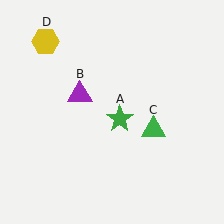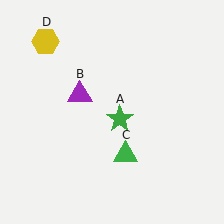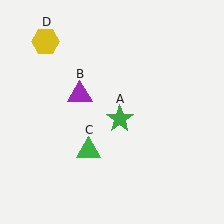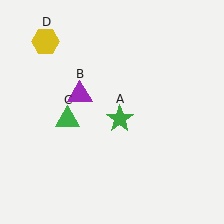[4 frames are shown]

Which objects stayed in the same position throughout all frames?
Green star (object A) and purple triangle (object B) and yellow hexagon (object D) remained stationary.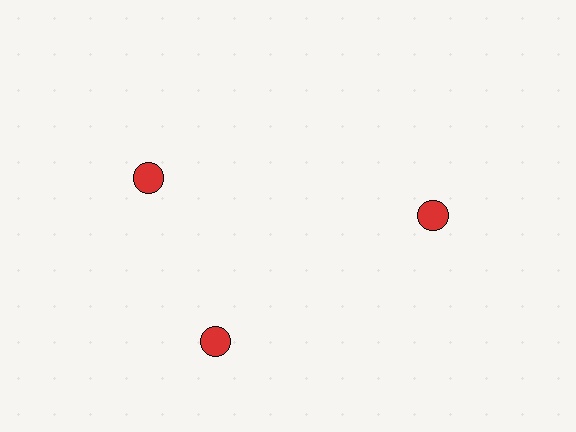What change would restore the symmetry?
The symmetry would be restored by rotating it back into even spacing with its neighbors so that all 3 circles sit at equal angles and equal distance from the center.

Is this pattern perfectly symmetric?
No. The 3 red circles are arranged in a ring, but one element near the 11 o'clock position is rotated out of alignment along the ring, breaking the 3-fold rotational symmetry.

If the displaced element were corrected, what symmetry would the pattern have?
It would have 3-fold rotational symmetry — the pattern would map onto itself every 120 degrees.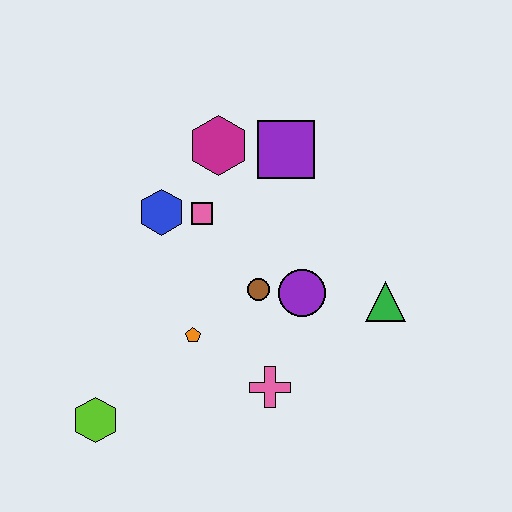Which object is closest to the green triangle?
The purple circle is closest to the green triangle.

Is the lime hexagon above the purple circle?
No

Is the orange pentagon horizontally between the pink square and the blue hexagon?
Yes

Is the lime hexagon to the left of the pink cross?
Yes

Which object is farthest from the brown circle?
The lime hexagon is farthest from the brown circle.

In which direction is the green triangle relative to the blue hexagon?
The green triangle is to the right of the blue hexagon.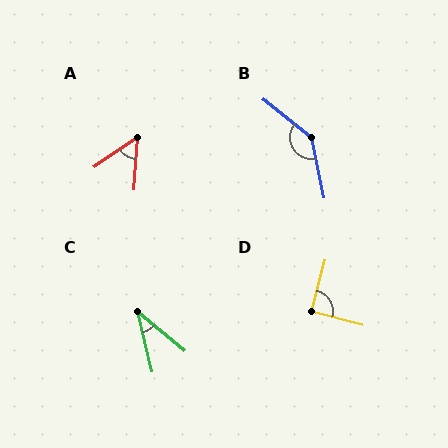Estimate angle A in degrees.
Approximately 52 degrees.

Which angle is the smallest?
C, at approximately 37 degrees.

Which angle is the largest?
B, at approximately 140 degrees.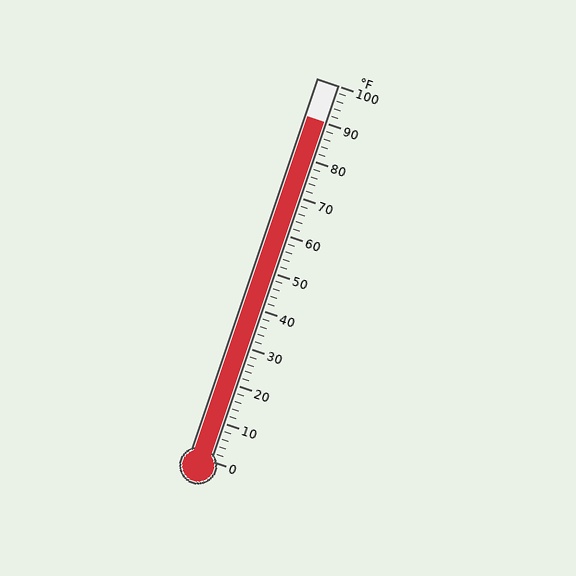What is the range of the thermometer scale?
The thermometer scale ranges from 0°F to 100°F.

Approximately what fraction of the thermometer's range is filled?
The thermometer is filled to approximately 90% of its range.